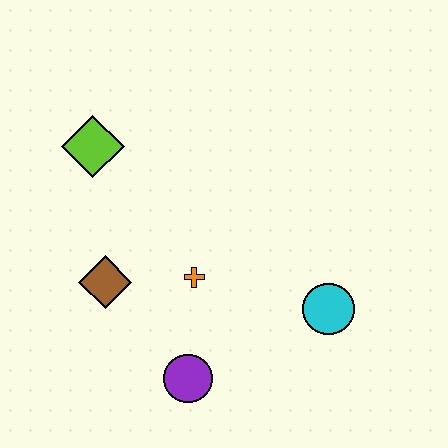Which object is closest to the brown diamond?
The orange cross is closest to the brown diamond.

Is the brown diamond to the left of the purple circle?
Yes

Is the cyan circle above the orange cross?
No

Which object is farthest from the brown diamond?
The cyan circle is farthest from the brown diamond.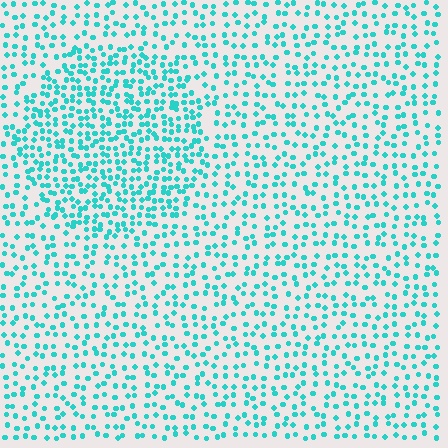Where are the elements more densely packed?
The elements are more densely packed inside the circle boundary.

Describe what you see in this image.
The image contains small cyan elements arranged at two different densities. A circle-shaped region is visible where the elements are more densely packed than the surrounding area.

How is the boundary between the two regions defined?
The boundary is defined by a change in element density (approximately 1.8x ratio). All elements are the same color, size, and shape.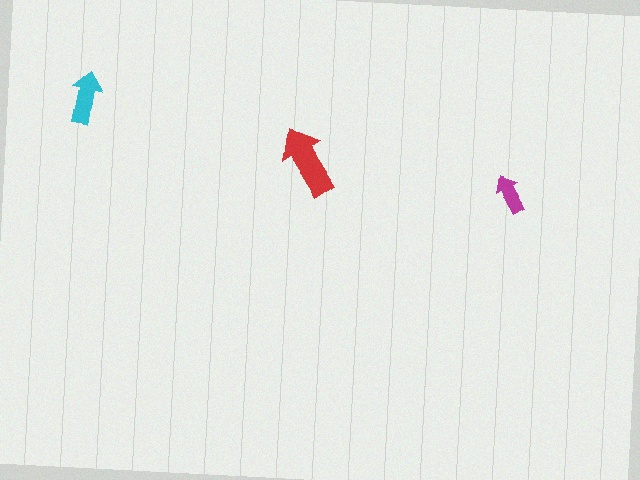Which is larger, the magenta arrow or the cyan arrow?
The cyan one.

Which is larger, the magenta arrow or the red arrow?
The red one.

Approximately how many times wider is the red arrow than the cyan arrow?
About 1.5 times wider.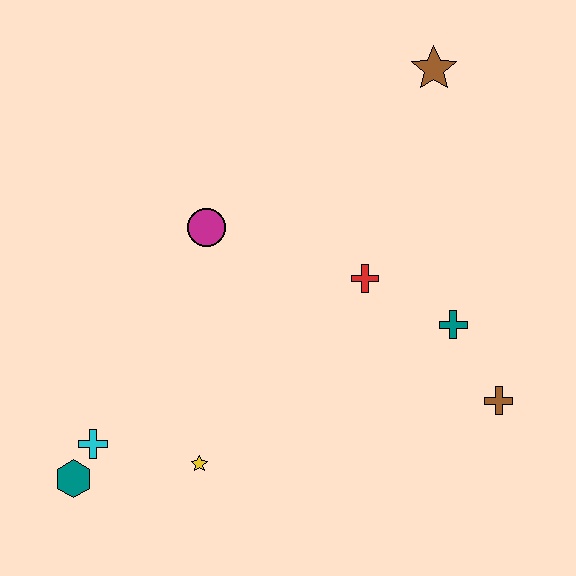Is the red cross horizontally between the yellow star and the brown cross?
Yes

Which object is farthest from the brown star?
The teal hexagon is farthest from the brown star.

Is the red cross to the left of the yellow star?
No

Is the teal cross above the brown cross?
Yes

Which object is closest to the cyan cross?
The teal hexagon is closest to the cyan cross.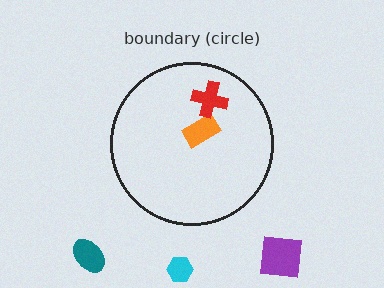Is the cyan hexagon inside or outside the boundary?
Outside.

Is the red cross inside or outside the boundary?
Inside.